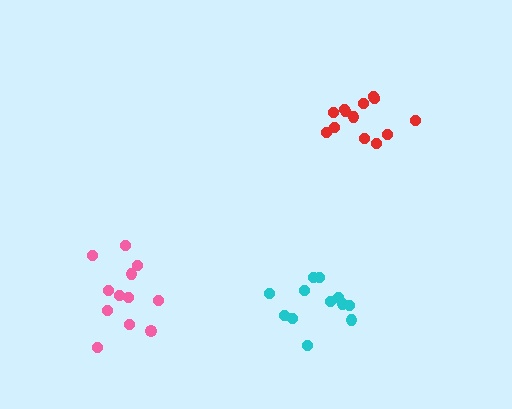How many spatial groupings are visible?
There are 3 spatial groupings.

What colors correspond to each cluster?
The clusters are colored: pink, cyan, red.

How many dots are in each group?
Group 1: 12 dots, Group 2: 12 dots, Group 3: 13 dots (37 total).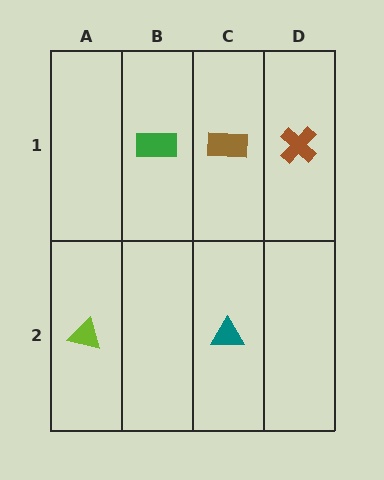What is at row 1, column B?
A green rectangle.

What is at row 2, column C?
A teal triangle.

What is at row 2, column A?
A lime triangle.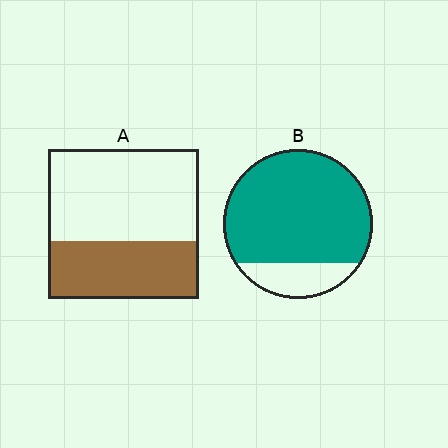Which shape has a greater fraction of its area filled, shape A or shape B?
Shape B.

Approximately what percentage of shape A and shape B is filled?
A is approximately 40% and B is approximately 80%.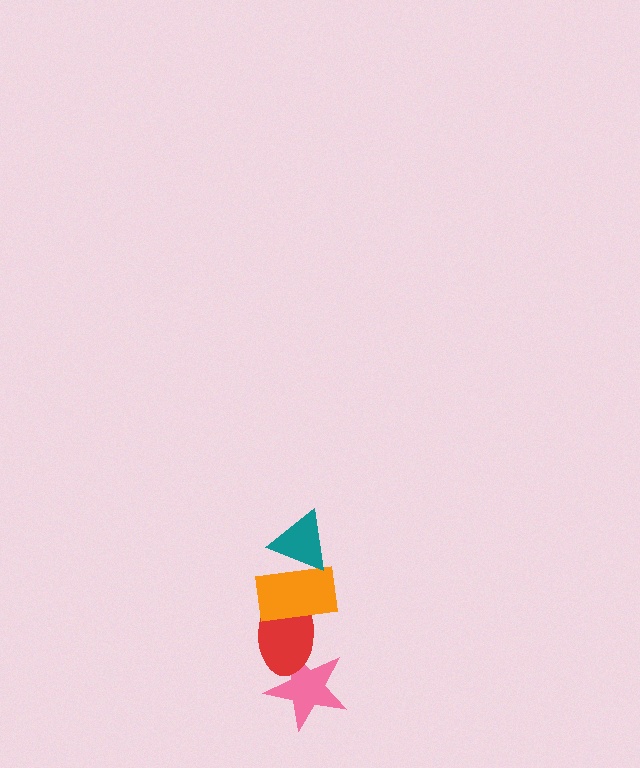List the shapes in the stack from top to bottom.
From top to bottom: the teal triangle, the orange rectangle, the red ellipse, the pink star.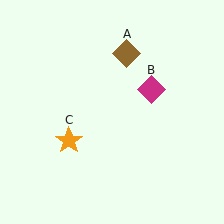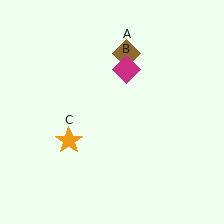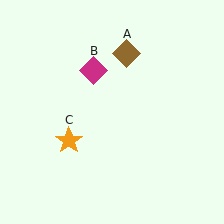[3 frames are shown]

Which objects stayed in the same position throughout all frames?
Brown diamond (object A) and orange star (object C) remained stationary.